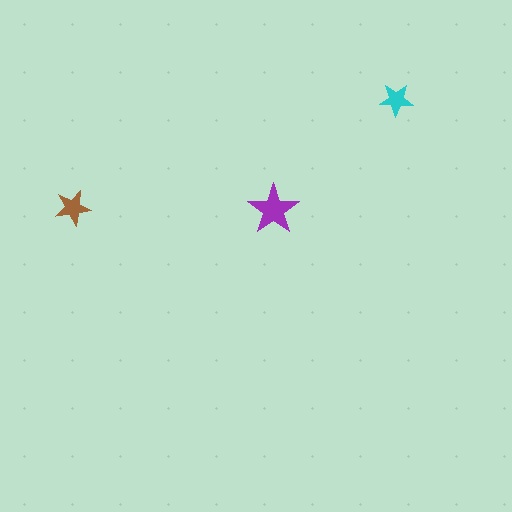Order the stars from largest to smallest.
the purple one, the brown one, the cyan one.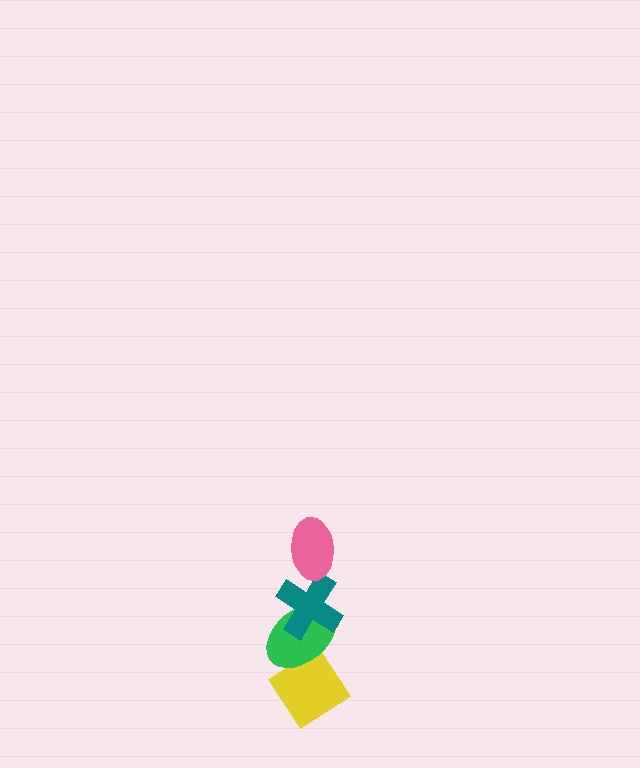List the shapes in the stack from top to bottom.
From top to bottom: the pink ellipse, the teal cross, the green ellipse, the yellow diamond.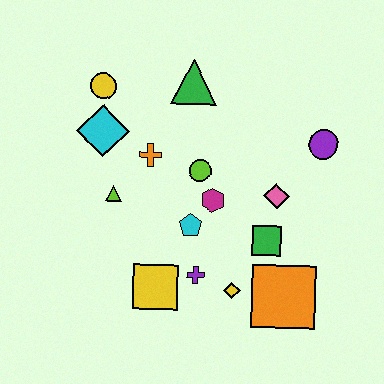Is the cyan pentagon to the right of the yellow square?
Yes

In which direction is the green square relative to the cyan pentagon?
The green square is to the right of the cyan pentagon.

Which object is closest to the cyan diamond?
The yellow circle is closest to the cyan diamond.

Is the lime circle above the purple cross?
Yes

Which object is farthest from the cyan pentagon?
The yellow circle is farthest from the cyan pentagon.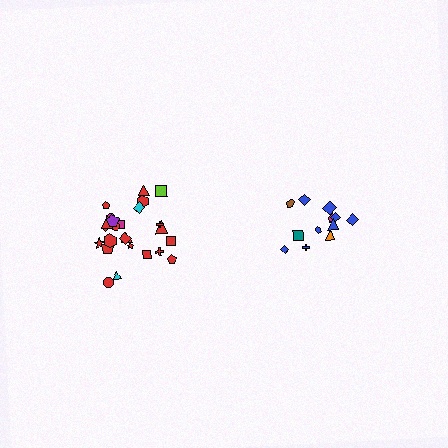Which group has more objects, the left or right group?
The left group.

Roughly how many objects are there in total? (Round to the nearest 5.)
Roughly 35 objects in total.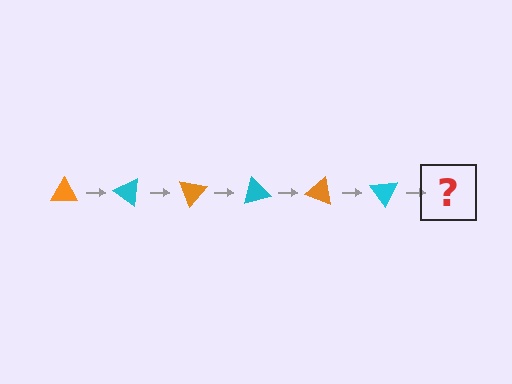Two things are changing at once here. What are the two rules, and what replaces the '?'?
The two rules are that it rotates 35 degrees each step and the color cycles through orange and cyan. The '?' should be an orange triangle, rotated 210 degrees from the start.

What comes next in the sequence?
The next element should be an orange triangle, rotated 210 degrees from the start.